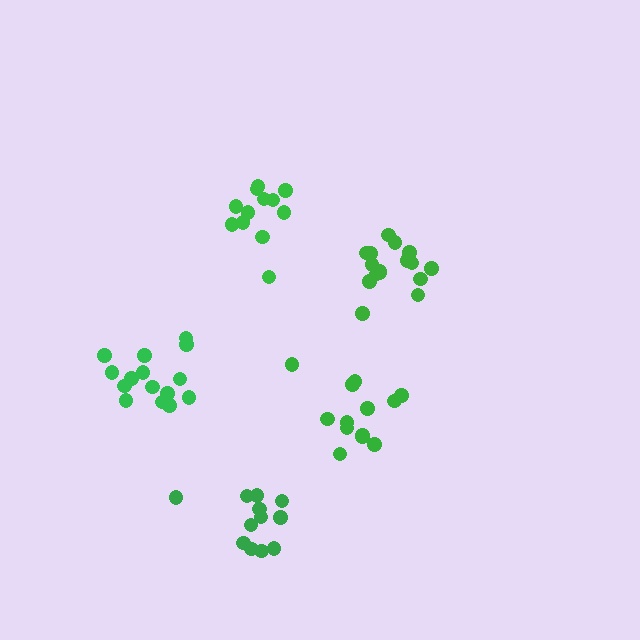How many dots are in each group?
Group 1: 12 dots, Group 2: 12 dots, Group 3: 16 dots, Group 4: 15 dots, Group 5: 13 dots (68 total).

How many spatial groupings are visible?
There are 5 spatial groupings.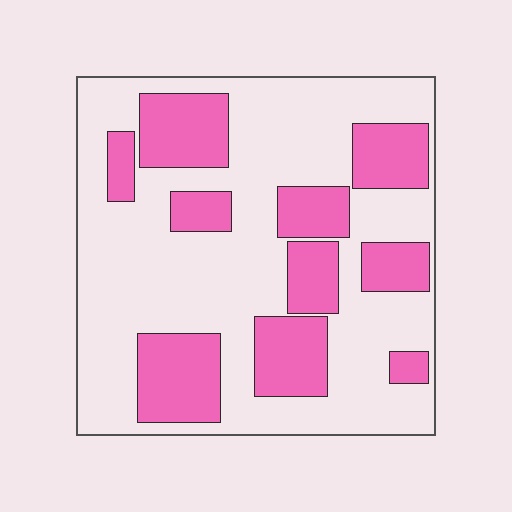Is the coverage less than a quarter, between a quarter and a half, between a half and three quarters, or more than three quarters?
Between a quarter and a half.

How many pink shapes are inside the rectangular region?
10.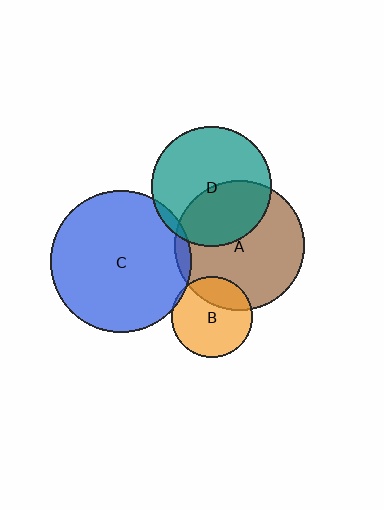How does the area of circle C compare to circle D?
Approximately 1.4 times.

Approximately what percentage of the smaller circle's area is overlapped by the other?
Approximately 25%.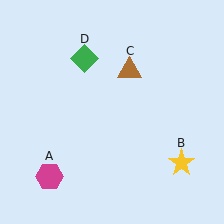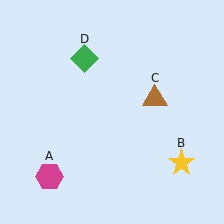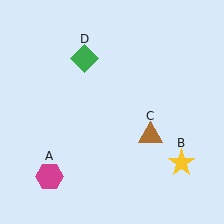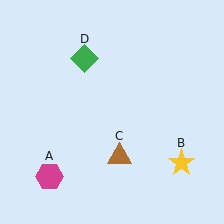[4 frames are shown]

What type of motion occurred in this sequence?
The brown triangle (object C) rotated clockwise around the center of the scene.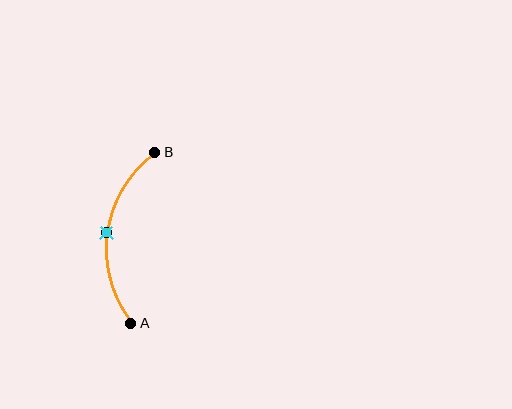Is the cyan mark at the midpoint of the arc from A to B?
Yes. The cyan mark lies on the arc at equal arc-length from both A and B — it is the arc midpoint.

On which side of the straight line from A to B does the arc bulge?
The arc bulges to the left of the straight line connecting A and B.